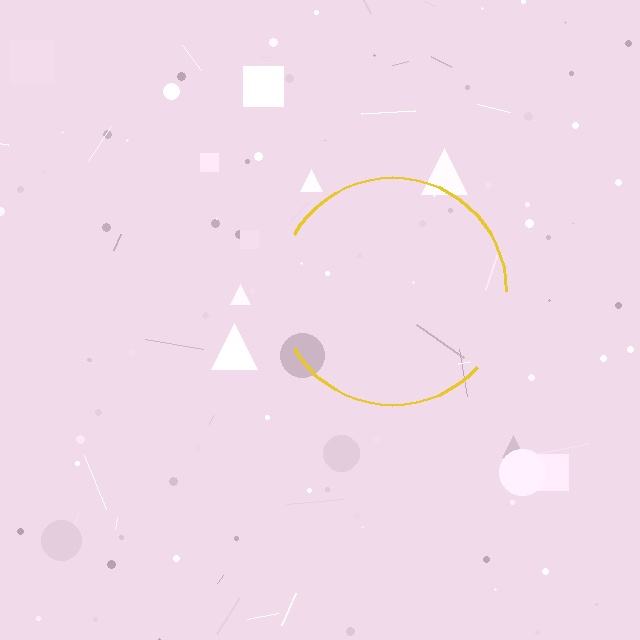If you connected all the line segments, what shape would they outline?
They would outline a circle.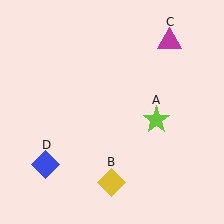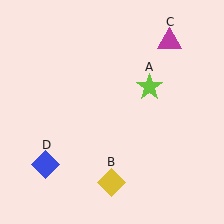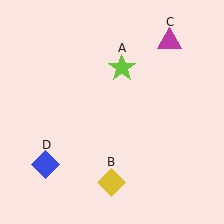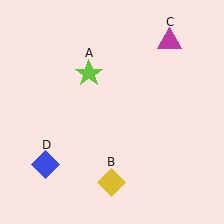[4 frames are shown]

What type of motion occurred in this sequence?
The lime star (object A) rotated counterclockwise around the center of the scene.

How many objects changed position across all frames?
1 object changed position: lime star (object A).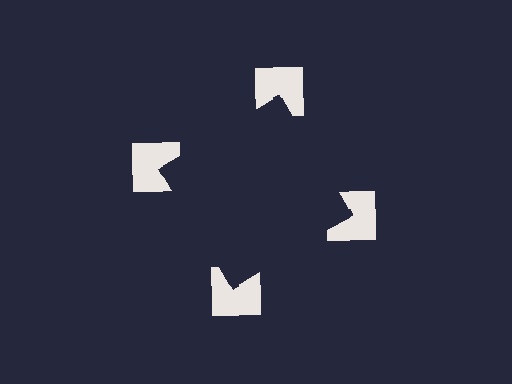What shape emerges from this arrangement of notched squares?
An illusory square — its edges are inferred from the aligned wedge cuts in the notched squares, not physically drawn.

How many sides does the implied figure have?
4 sides.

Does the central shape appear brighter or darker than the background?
It typically appears slightly darker than the background, even though no actual brightness change is drawn.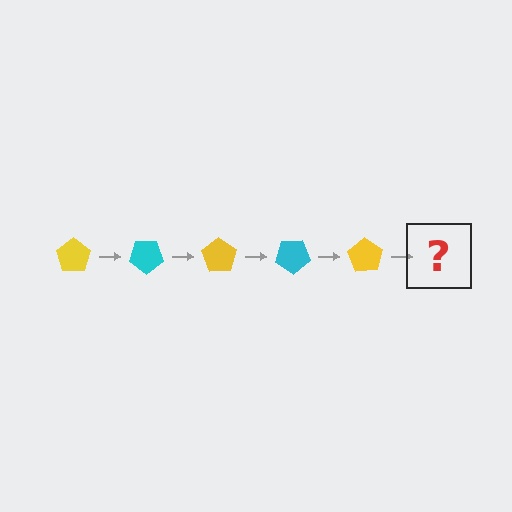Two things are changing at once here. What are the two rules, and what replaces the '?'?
The two rules are that it rotates 35 degrees each step and the color cycles through yellow and cyan. The '?' should be a cyan pentagon, rotated 175 degrees from the start.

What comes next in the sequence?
The next element should be a cyan pentagon, rotated 175 degrees from the start.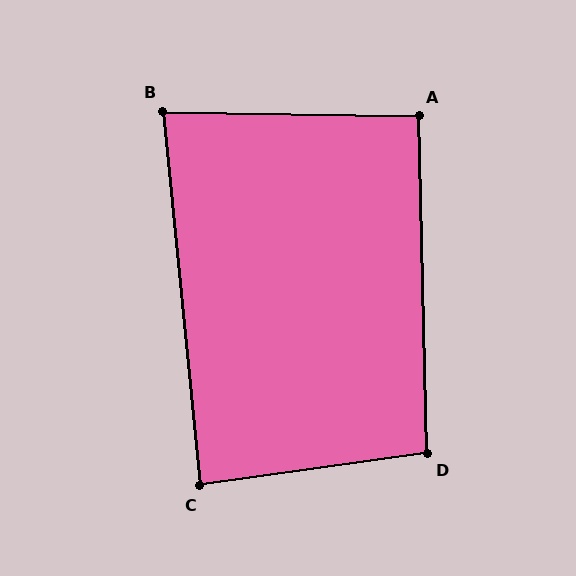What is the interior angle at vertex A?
Approximately 92 degrees (approximately right).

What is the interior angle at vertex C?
Approximately 88 degrees (approximately right).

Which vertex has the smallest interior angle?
B, at approximately 83 degrees.